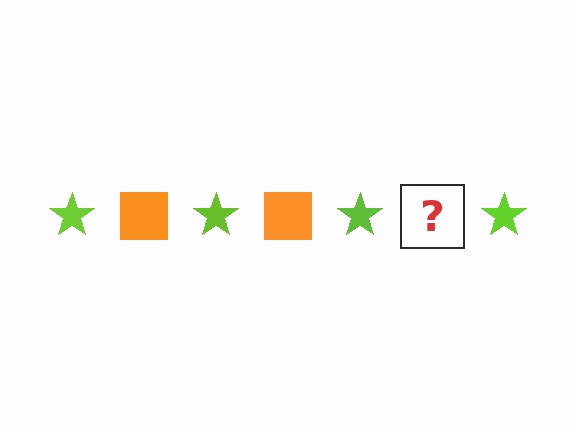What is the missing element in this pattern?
The missing element is an orange square.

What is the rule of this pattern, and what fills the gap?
The rule is that the pattern alternates between lime star and orange square. The gap should be filled with an orange square.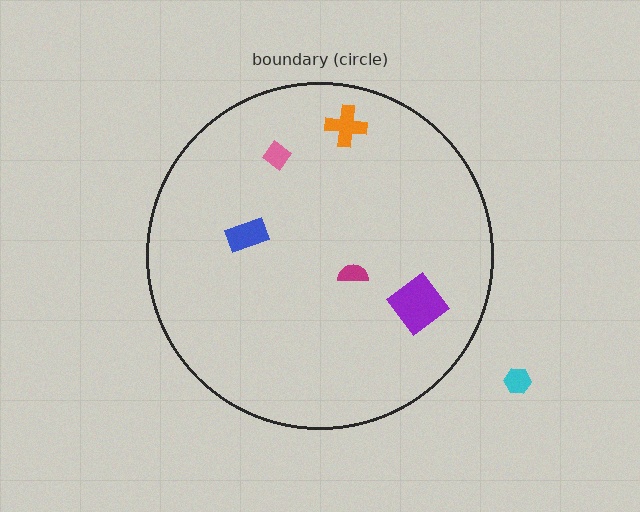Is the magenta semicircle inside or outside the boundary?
Inside.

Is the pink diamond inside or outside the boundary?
Inside.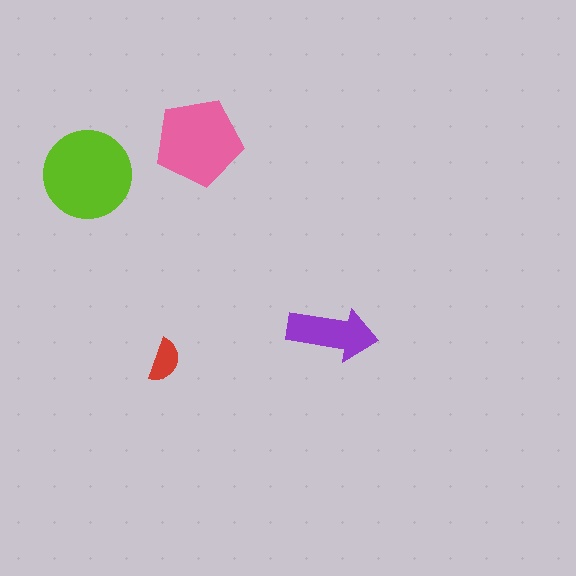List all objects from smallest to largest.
The red semicircle, the purple arrow, the pink pentagon, the lime circle.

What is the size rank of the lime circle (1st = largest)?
1st.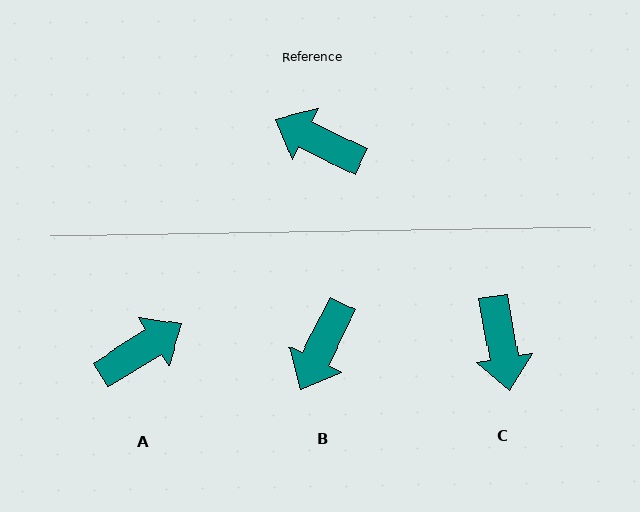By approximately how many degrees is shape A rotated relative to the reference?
Approximately 122 degrees clockwise.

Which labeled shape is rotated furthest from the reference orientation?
C, about 126 degrees away.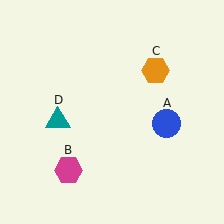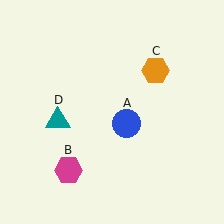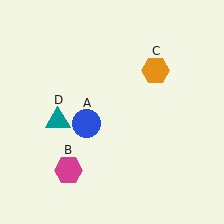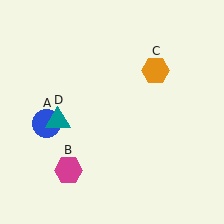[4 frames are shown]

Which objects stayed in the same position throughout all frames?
Magenta hexagon (object B) and orange hexagon (object C) and teal triangle (object D) remained stationary.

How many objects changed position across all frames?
1 object changed position: blue circle (object A).